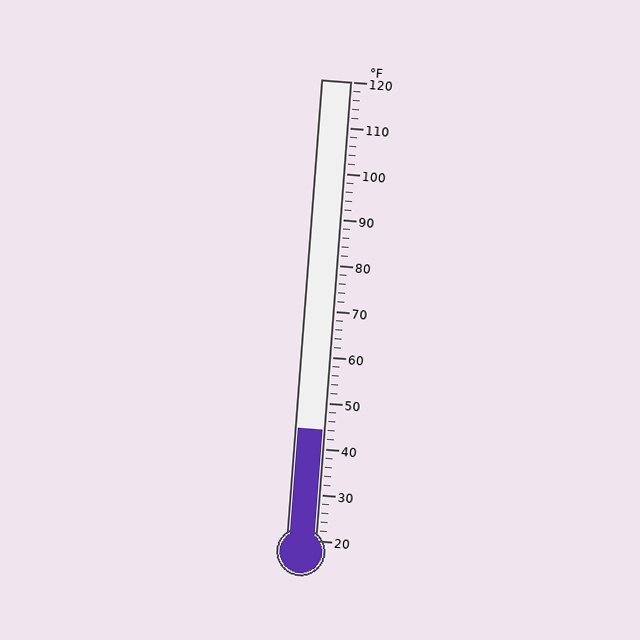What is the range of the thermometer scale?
The thermometer scale ranges from 20°F to 120°F.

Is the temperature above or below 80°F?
The temperature is below 80°F.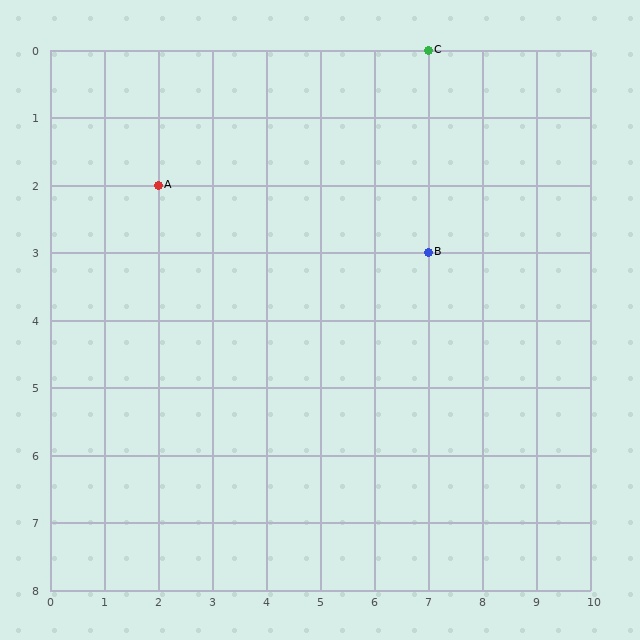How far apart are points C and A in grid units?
Points C and A are 5 columns and 2 rows apart (about 5.4 grid units diagonally).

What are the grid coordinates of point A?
Point A is at grid coordinates (2, 2).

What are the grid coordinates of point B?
Point B is at grid coordinates (7, 3).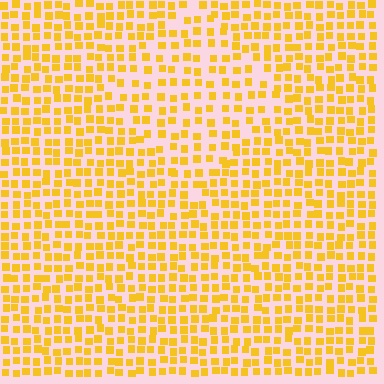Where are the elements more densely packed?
The elements are more densely packed outside the diamond boundary.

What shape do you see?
I see a diamond.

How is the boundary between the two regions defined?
The boundary is defined by a change in element density (approximately 1.5x ratio). All elements are the same color, size, and shape.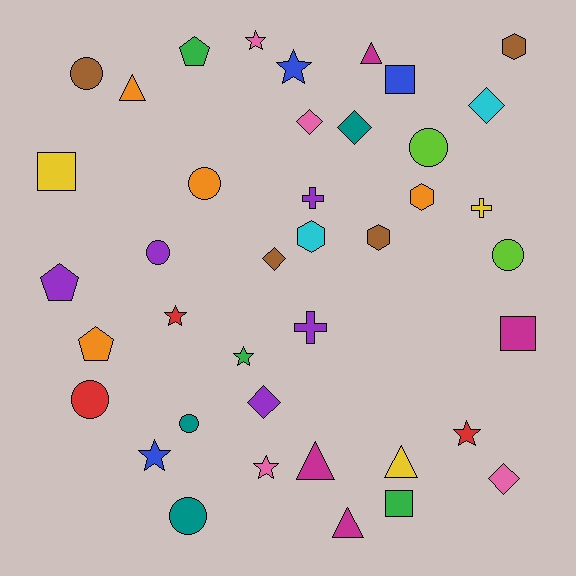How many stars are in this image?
There are 7 stars.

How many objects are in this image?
There are 40 objects.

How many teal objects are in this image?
There are 3 teal objects.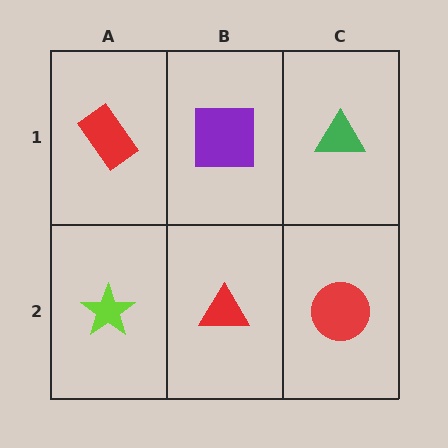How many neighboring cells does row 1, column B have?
3.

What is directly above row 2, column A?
A red rectangle.